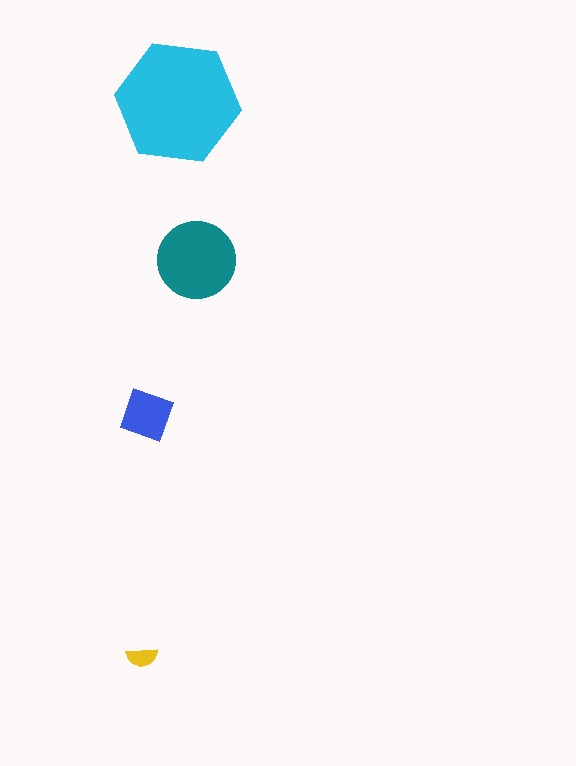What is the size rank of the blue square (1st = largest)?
3rd.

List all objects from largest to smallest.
The cyan hexagon, the teal circle, the blue square, the yellow semicircle.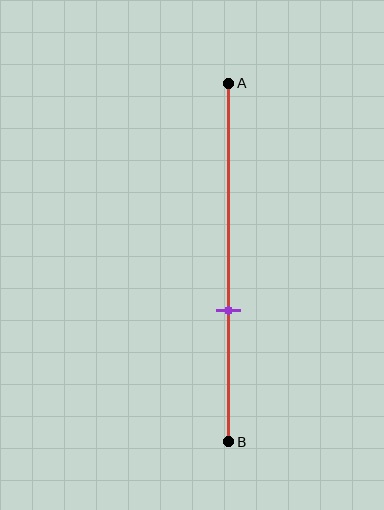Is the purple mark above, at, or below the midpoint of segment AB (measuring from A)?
The purple mark is below the midpoint of segment AB.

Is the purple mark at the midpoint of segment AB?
No, the mark is at about 65% from A, not at the 50% midpoint.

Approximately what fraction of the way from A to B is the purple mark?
The purple mark is approximately 65% of the way from A to B.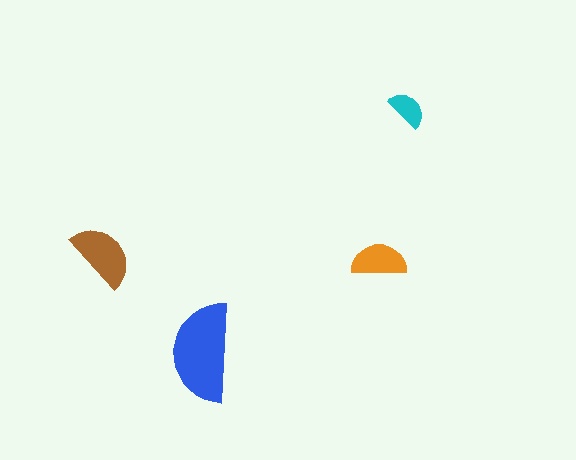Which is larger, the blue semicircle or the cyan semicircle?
The blue one.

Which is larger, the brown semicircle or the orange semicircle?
The brown one.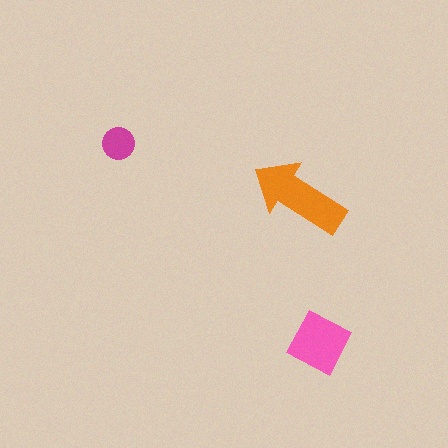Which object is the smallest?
The magenta circle.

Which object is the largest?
The orange arrow.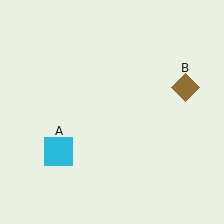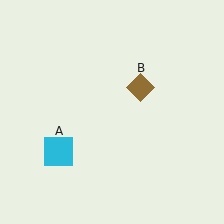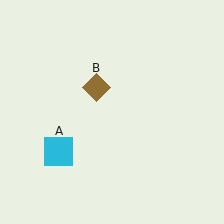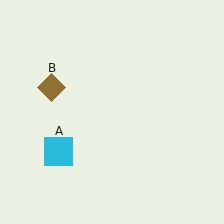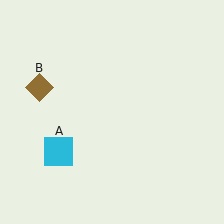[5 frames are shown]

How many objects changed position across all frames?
1 object changed position: brown diamond (object B).